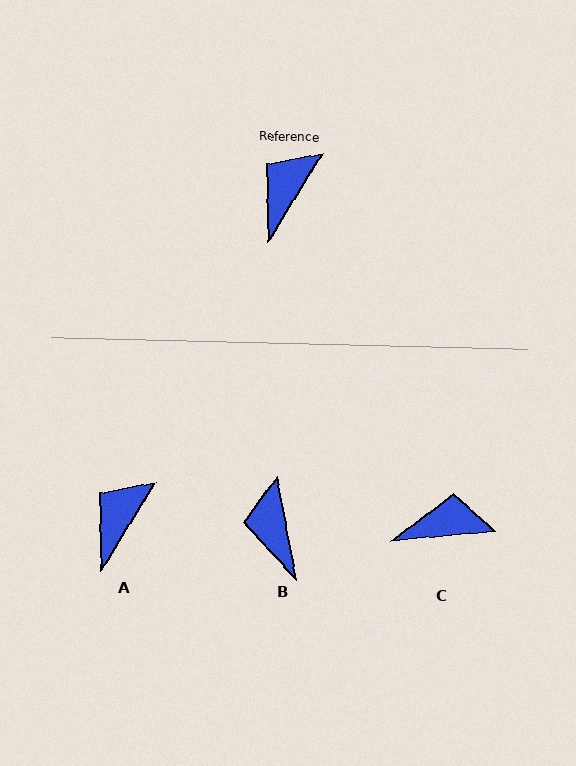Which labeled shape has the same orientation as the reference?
A.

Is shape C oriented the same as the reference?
No, it is off by about 53 degrees.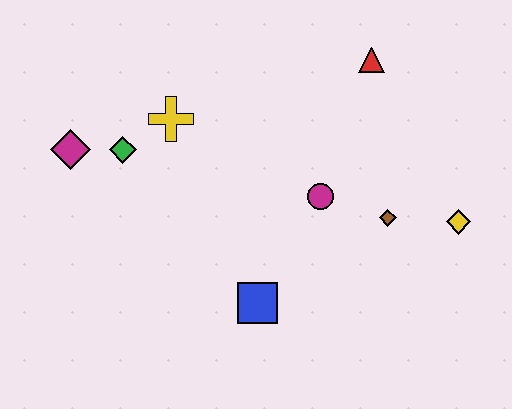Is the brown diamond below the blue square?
No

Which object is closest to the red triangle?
The magenta circle is closest to the red triangle.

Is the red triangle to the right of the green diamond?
Yes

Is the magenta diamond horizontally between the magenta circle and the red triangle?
No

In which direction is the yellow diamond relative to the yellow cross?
The yellow diamond is to the right of the yellow cross.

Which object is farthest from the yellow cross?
The yellow diamond is farthest from the yellow cross.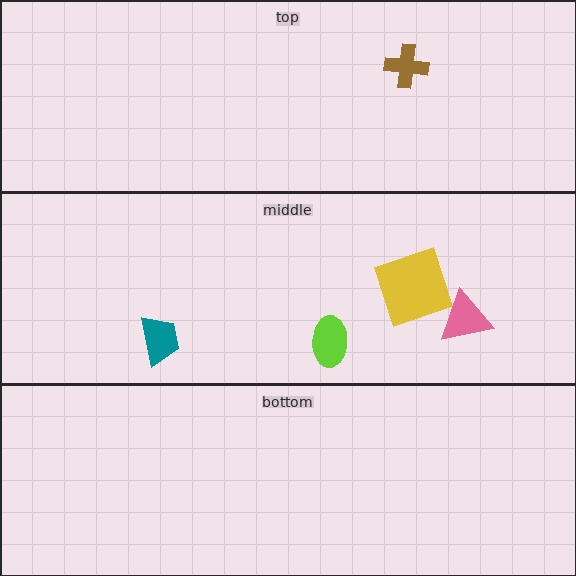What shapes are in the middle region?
The lime ellipse, the teal trapezoid, the yellow square, the pink triangle.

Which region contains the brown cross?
The top region.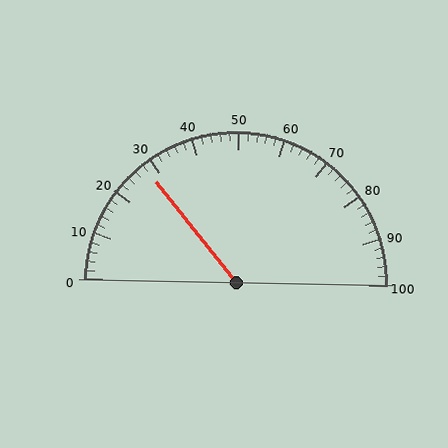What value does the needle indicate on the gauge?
The needle indicates approximately 28.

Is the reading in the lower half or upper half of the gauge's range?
The reading is in the lower half of the range (0 to 100).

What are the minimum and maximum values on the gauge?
The gauge ranges from 0 to 100.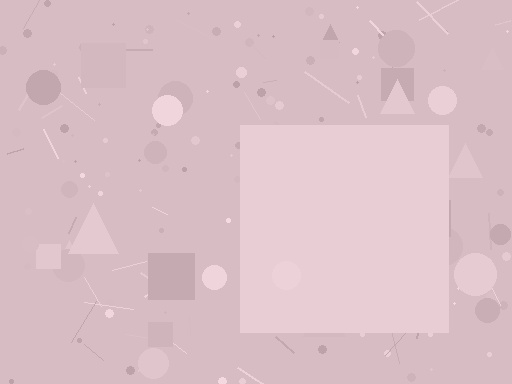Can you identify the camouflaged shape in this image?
The camouflaged shape is a square.